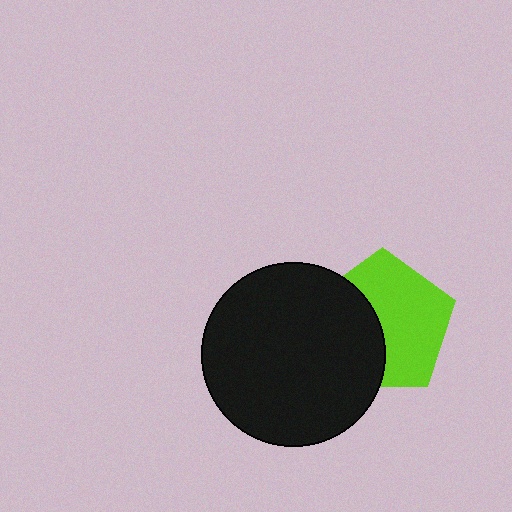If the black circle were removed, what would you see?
You would see the complete lime pentagon.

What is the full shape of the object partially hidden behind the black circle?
The partially hidden object is a lime pentagon.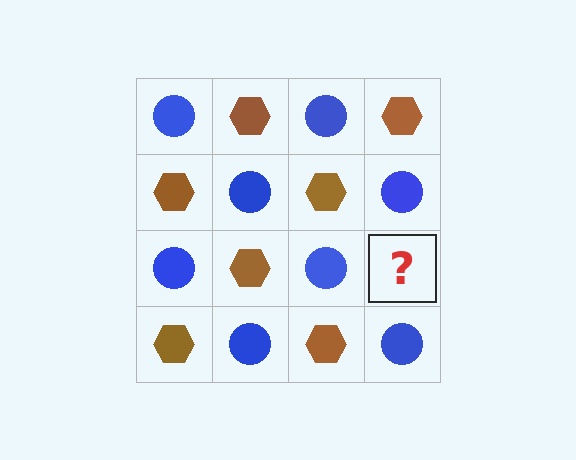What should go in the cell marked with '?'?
The missing cell should contain a brown hexagon.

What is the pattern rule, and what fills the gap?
The rule is that it alternates blue circle and brown hexagon in a checkerboard pattern. The gap should be filled with a brown hexagon.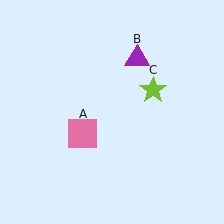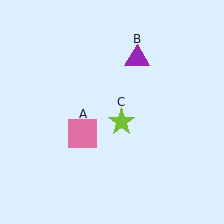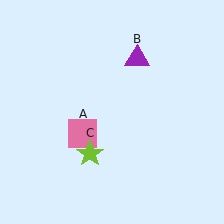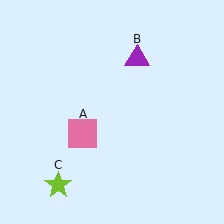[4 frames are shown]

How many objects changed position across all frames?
1 object changed position: lime star (object C).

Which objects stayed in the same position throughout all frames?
Pink square (object A) and purple triangle (object B) remained stationary.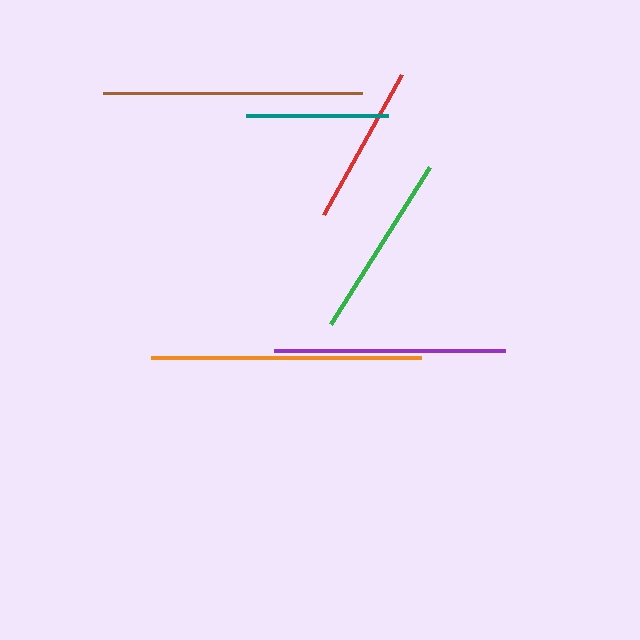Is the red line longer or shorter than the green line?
The green line is longer than the red line.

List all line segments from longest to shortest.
From longest to shortest: orange, brown, purple, green, red, teal.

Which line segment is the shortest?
The teal line is the shortest at approximately 142 pixels.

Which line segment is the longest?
The orange line is the longest at approximately 270 pixels.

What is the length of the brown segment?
The brown segment is approximately 258 pixels long.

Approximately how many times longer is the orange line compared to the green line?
The orange line is approximately 1.5 times the length of the green line.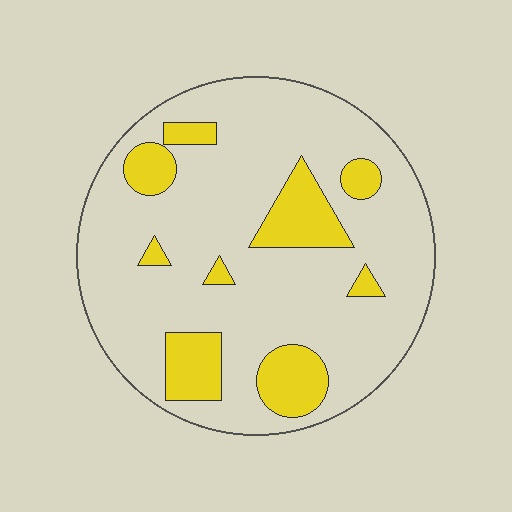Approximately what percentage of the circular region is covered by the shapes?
Approximately 20%.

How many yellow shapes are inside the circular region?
9.